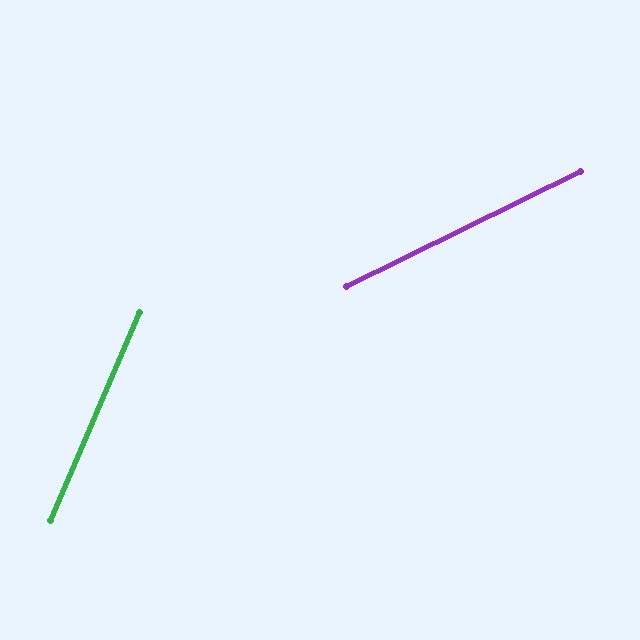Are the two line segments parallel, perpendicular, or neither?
Neither parallel nor perpendicular — they differ by about 41°.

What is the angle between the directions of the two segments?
Approximately 41 degrees.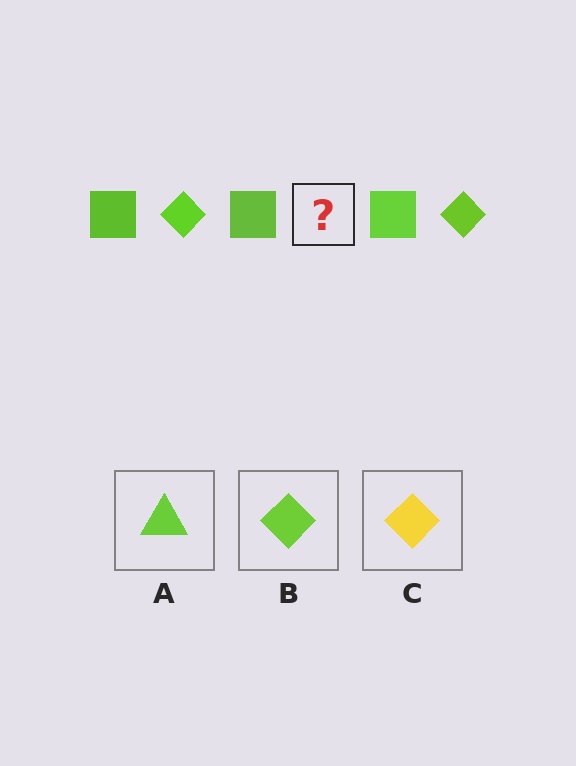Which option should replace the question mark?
Option B.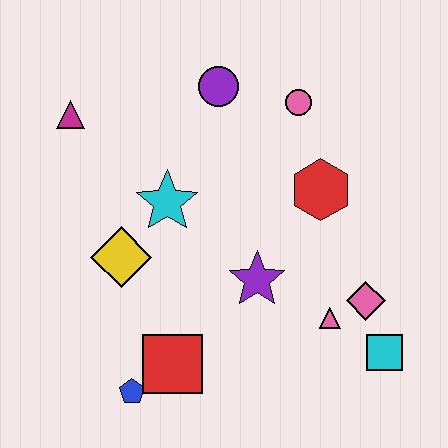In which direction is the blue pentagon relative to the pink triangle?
The blue pentagon is to the left of the pink triangle.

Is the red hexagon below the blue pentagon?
No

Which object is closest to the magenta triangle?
The cyan star is closest to the magenta triangle.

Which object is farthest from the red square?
The pink circle is farthest from the red square.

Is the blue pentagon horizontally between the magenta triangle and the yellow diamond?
No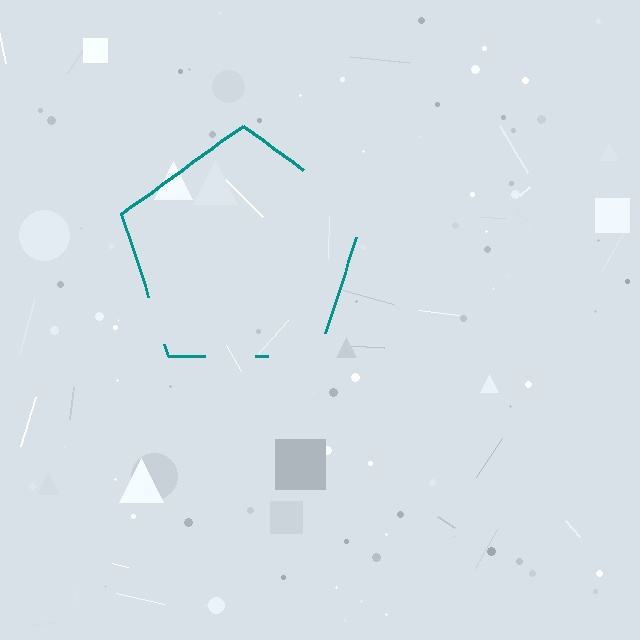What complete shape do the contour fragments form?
The contour fragments form a pentagon.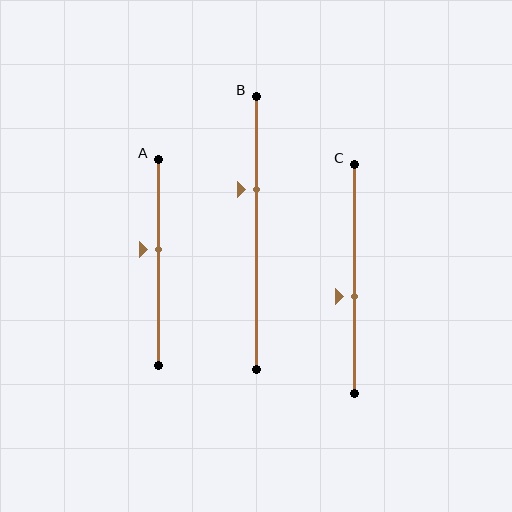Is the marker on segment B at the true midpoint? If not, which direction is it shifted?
No, the marker on segment B is shifted upward by about 16% of the segment length.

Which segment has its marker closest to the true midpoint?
Segment A has its marker closest to the true midpoint.